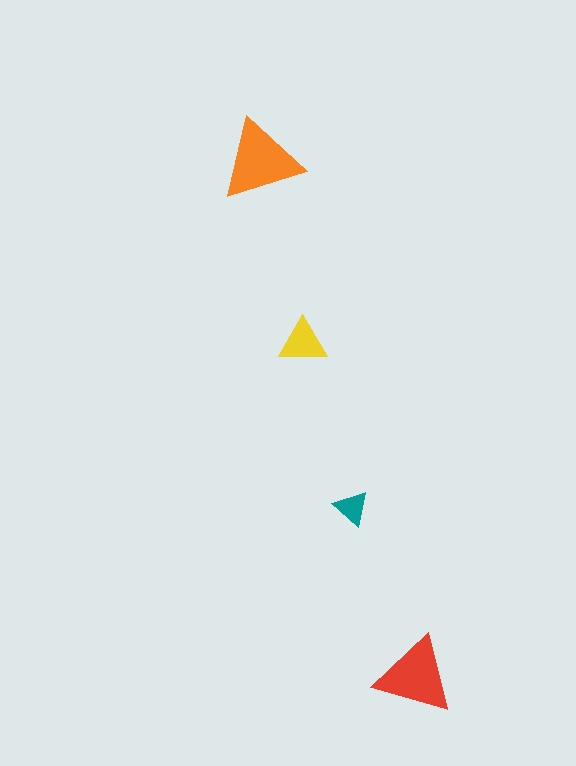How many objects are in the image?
There are 4 objects in the image.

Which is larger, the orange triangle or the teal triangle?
The orange one.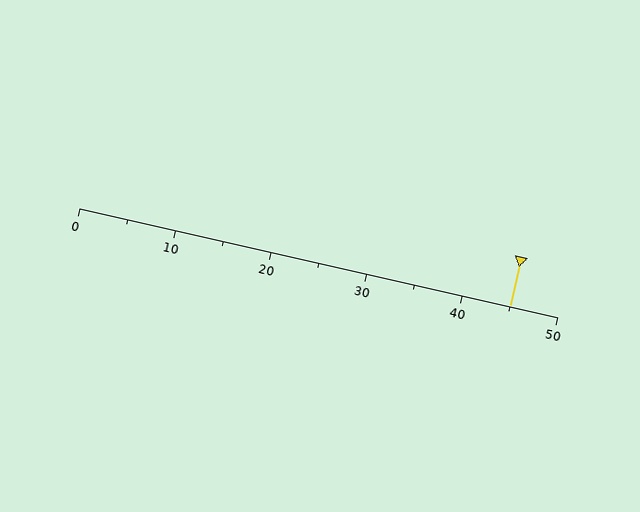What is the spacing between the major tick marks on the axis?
The major ticks are spaced 10 apart.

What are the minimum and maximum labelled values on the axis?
The axis runs from 0 to 50.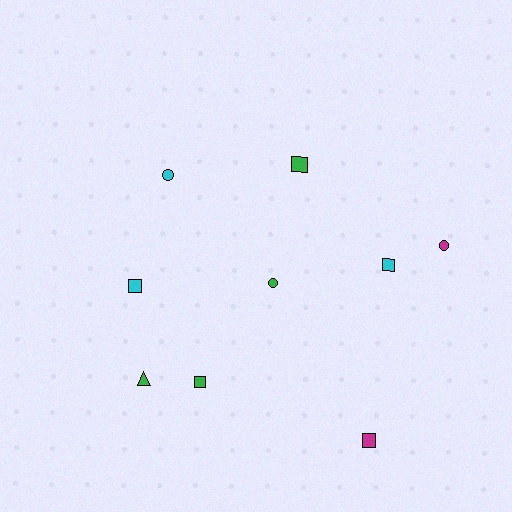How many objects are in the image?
There are 9 objects.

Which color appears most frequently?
Green, with 4 objects.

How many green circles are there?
There is 1 green circle.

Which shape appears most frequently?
Square, with 5 objects.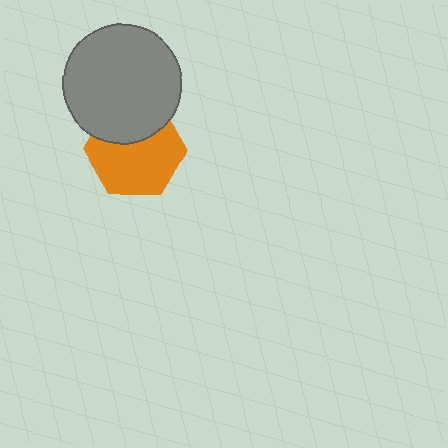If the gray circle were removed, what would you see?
You would see the complete orange hexagon.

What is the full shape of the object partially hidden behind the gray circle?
The partially hidden object is an orange hexagon.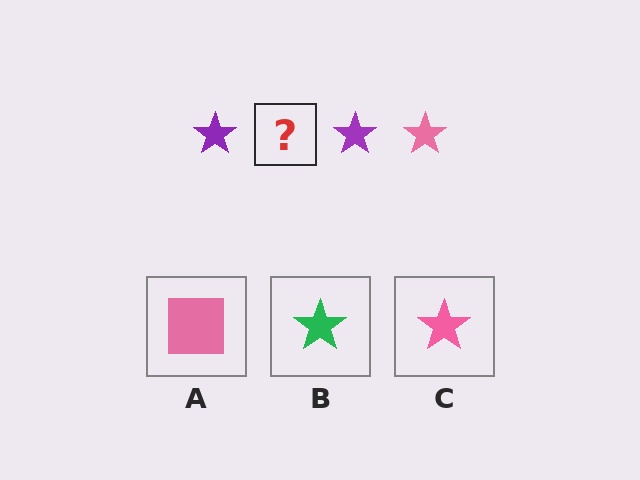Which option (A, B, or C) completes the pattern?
C.